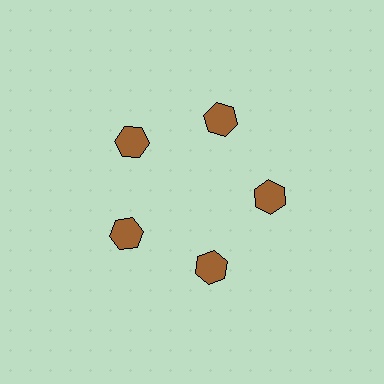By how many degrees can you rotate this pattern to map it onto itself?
The pattern maps onto itself every 72 degrees of rotation.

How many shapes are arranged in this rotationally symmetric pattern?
There are 5 shapes, arranged in 5 groups of 1.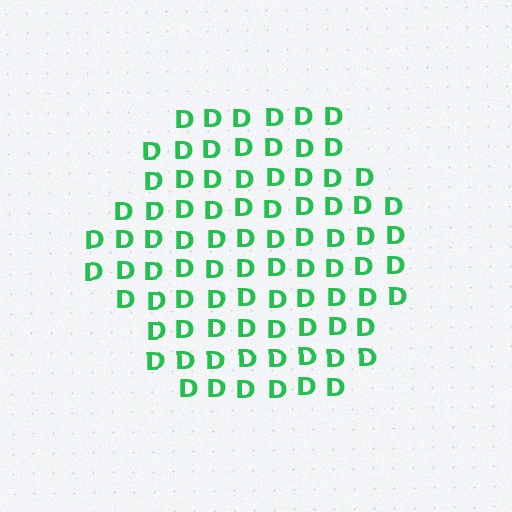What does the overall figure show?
The overall figure shows a hexagon.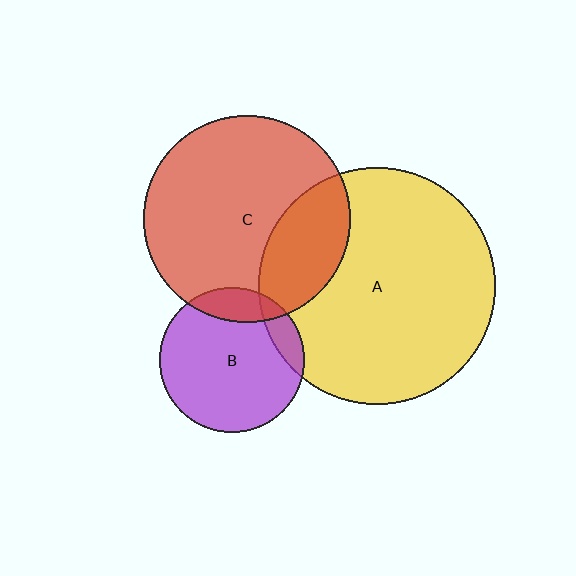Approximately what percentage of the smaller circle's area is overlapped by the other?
Approximately 10%.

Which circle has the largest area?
Circle A (yellow).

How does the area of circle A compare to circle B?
Approximately 2.7 times.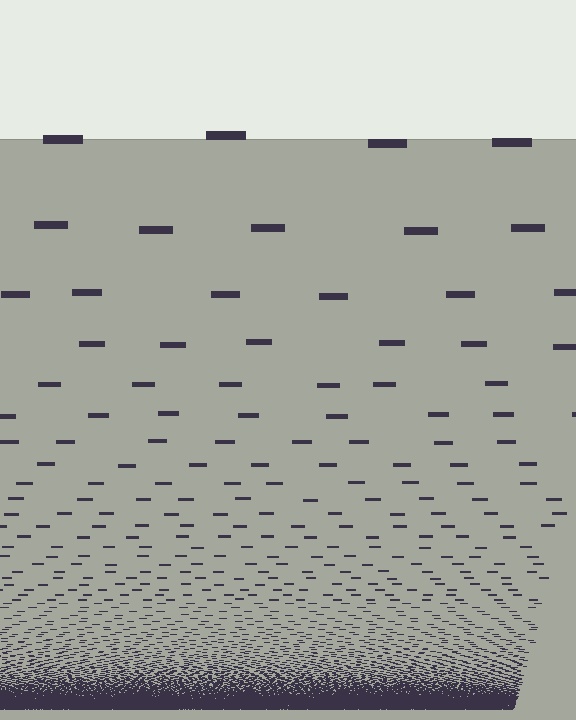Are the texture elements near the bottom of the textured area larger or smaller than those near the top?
Smaller. The gradient is inverted — elements near the bottom are smaller and denser.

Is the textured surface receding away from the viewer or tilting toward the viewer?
The surface appears to tilt toward the viewer. Texture elements get larger and sparser toward the top.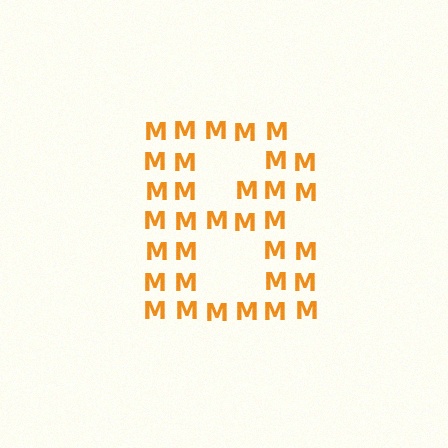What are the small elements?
The small elements are letter M's.